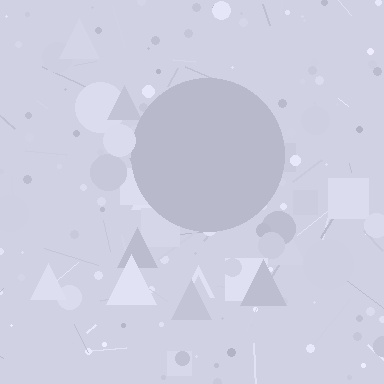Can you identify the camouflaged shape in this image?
The camouflaged shape is a circle.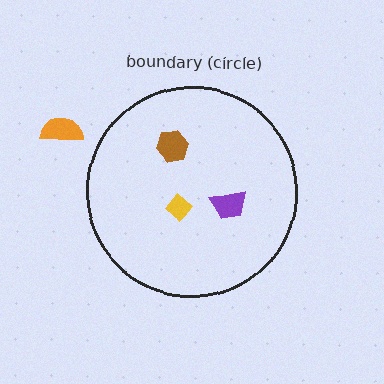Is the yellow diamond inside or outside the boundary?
Inside.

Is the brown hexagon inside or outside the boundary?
Inside.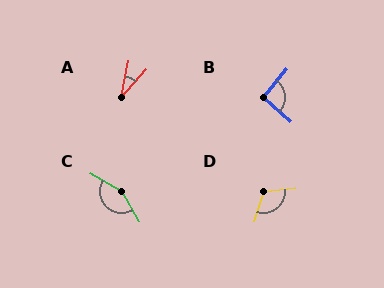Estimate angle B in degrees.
Approximately 93 degrees.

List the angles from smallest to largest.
A (30°), B (93°), D (113°), C (151°).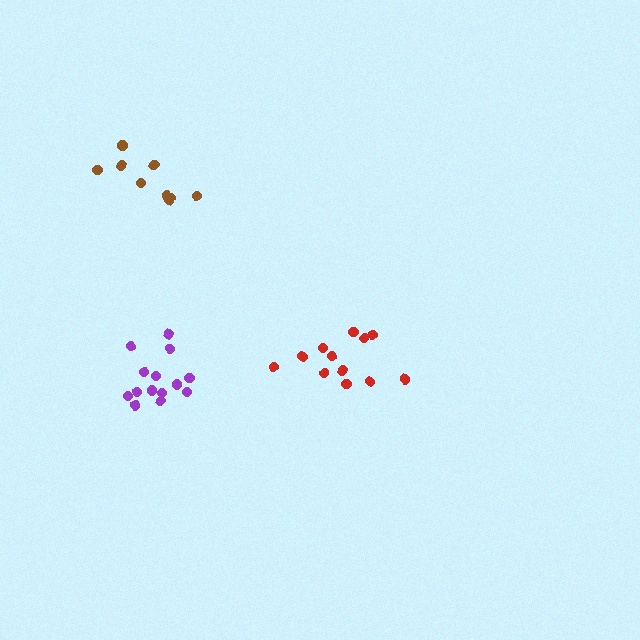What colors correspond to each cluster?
The clusters are colored: brown, purple, red.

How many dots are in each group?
Group 1: 9 dots, Group 2: 14 dots, Group 3: 12 dots (35 total).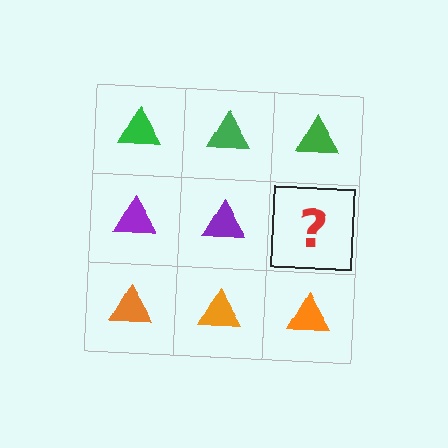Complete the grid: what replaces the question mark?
The question mark should be replaced with a purple triangle.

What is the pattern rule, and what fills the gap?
The rule is that each row has a consistent color. The gap should be filled with a purple triangle.